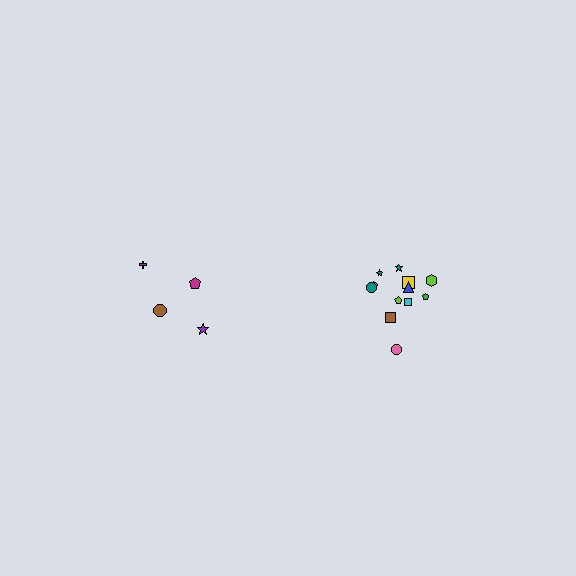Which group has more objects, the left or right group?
The right group.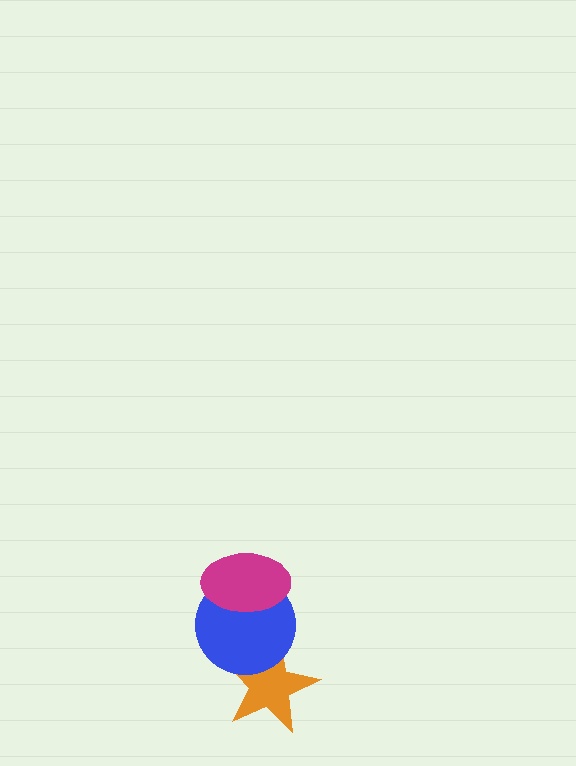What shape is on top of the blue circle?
The magenta ellipse is on top of the blue circle.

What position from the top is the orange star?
The orange star is 3rd from the top.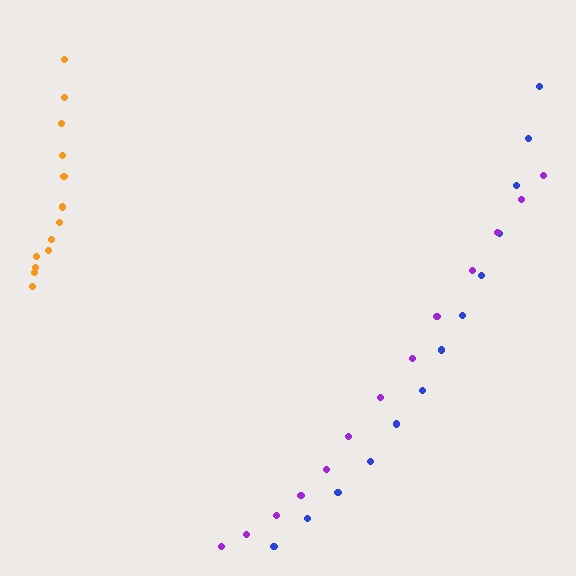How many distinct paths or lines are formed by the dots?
There are 3 distinct paths.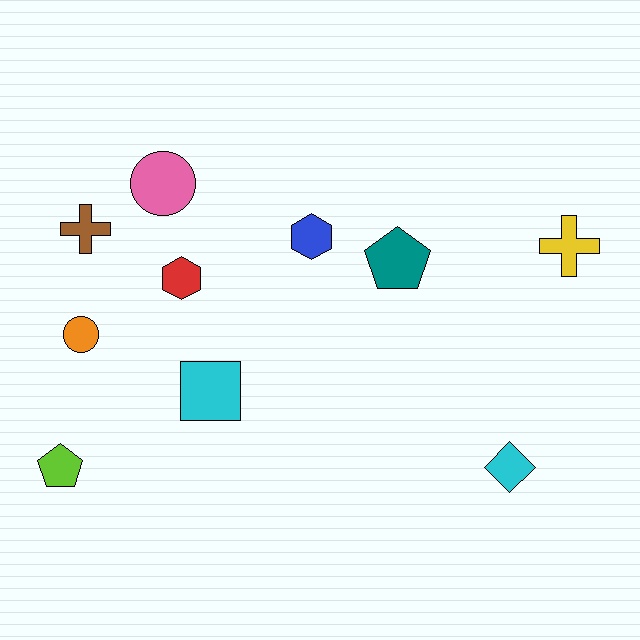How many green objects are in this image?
There are no green objects.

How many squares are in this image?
There is 1 square.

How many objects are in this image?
There are 10 objects.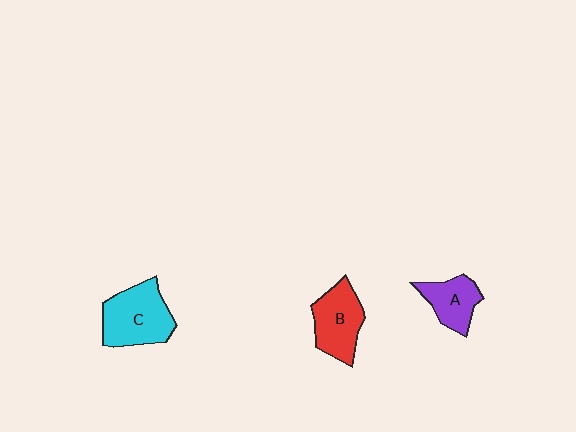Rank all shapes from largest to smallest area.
From largest to smallest: C (cyan), B (red), A (purple).